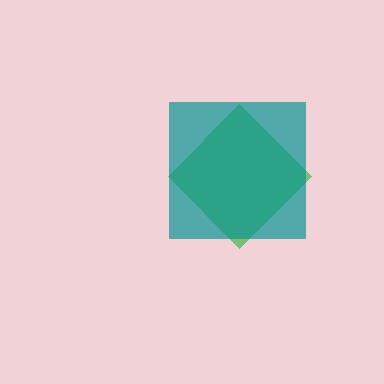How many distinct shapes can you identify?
There are 2 distinct shapes: a green diamond, a teal square.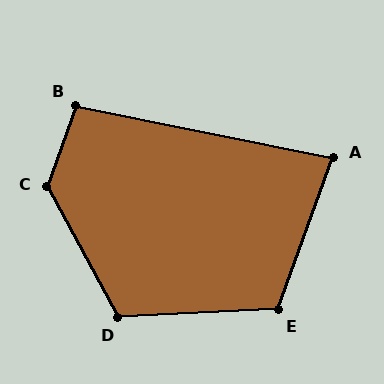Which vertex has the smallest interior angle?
A, at approximately 82 degrees.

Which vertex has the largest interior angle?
C, at approximately 132 degrees.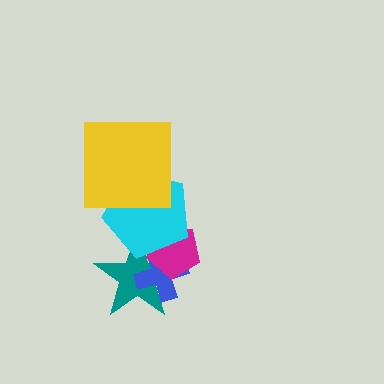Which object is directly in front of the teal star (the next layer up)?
The blue cross is directly in front of the teal star.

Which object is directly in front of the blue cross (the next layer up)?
The magenta pentagon is directly in front of the blue cross.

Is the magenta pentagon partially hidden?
Yes, it is partially covered by another shape.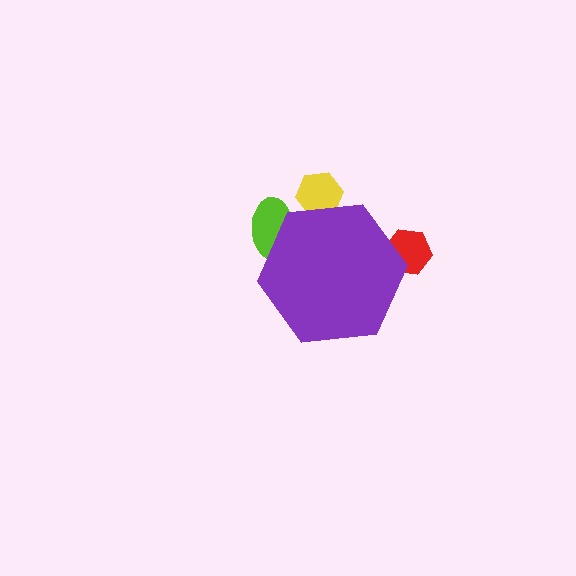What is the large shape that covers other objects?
A purple hexagon.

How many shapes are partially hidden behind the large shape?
3 shapes are partially hidden.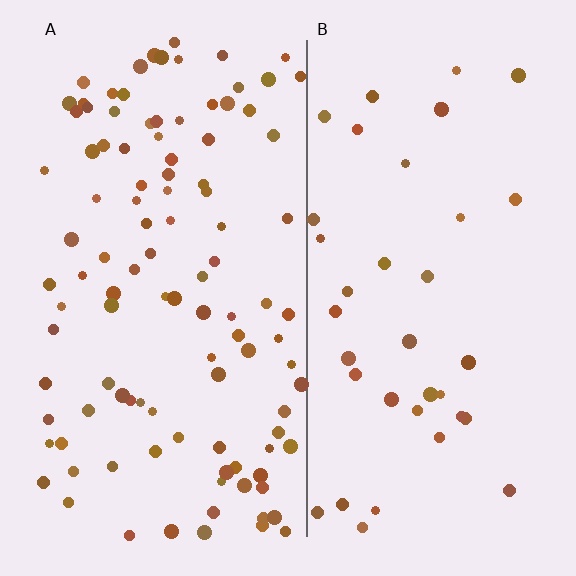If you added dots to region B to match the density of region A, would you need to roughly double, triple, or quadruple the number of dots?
Approximately triple.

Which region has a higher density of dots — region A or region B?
A (the left).